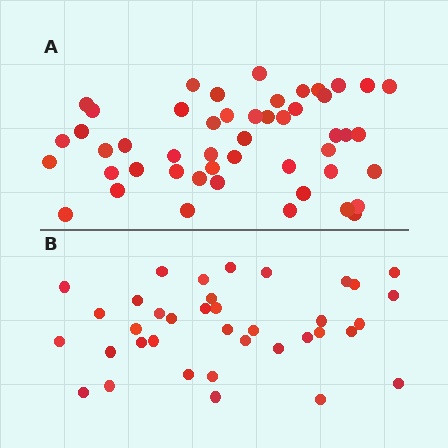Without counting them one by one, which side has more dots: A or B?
Region A (the top region) has more dots.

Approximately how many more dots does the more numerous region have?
Region A has roughly 12 or so more dots than region B.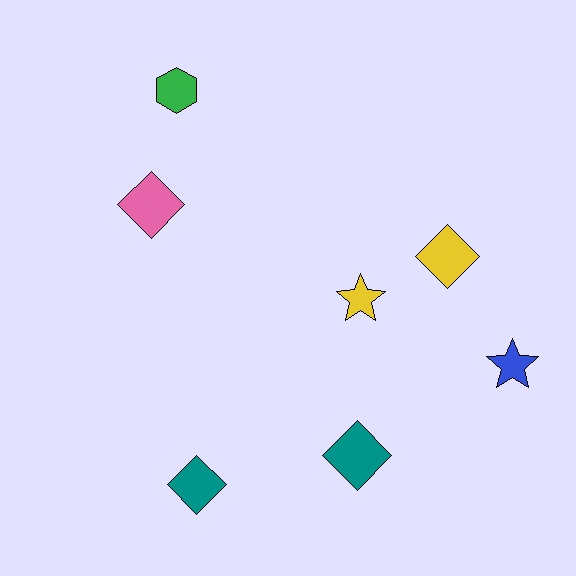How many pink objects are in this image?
There is 1 pink object.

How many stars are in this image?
There are 2 stars.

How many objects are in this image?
There are 7 objects.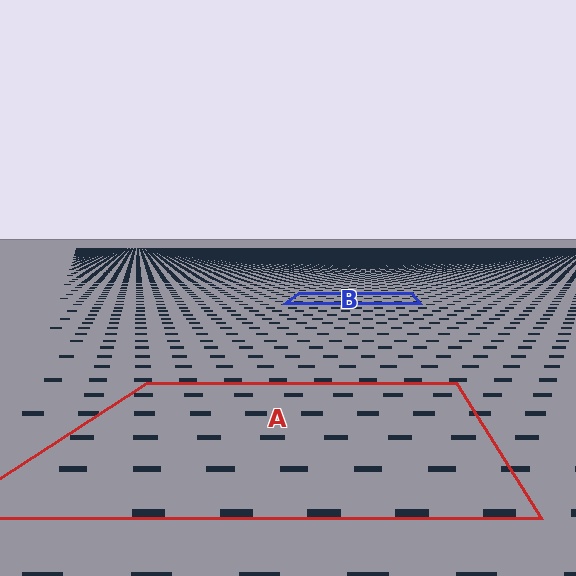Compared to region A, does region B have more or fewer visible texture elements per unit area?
Region B has more texture elements per unit area — they are packed more densely because it is farther away.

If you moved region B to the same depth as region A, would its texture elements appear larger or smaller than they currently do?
They would appear larger. At a closer depth, the same texture elements are projected at a bigger on-screen size.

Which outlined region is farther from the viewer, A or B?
Region B is farther from the viewer — the texture elements inside it appear smaller and more densely packed.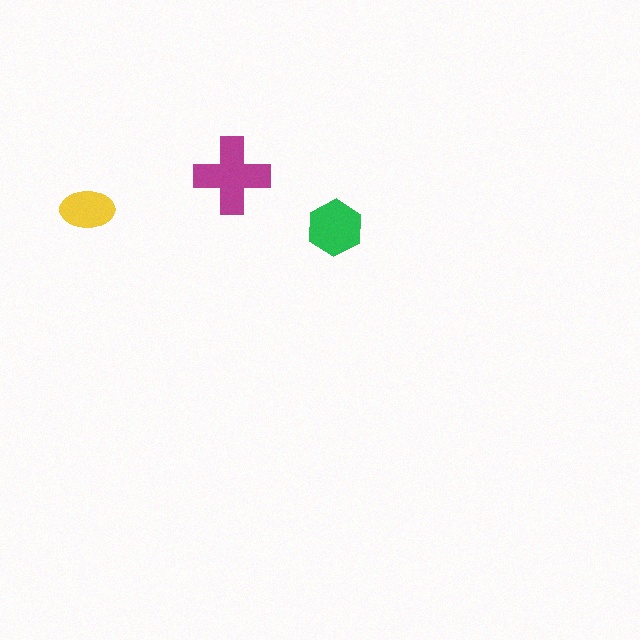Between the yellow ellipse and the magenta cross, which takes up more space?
The magenta cross.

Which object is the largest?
The magenta cross.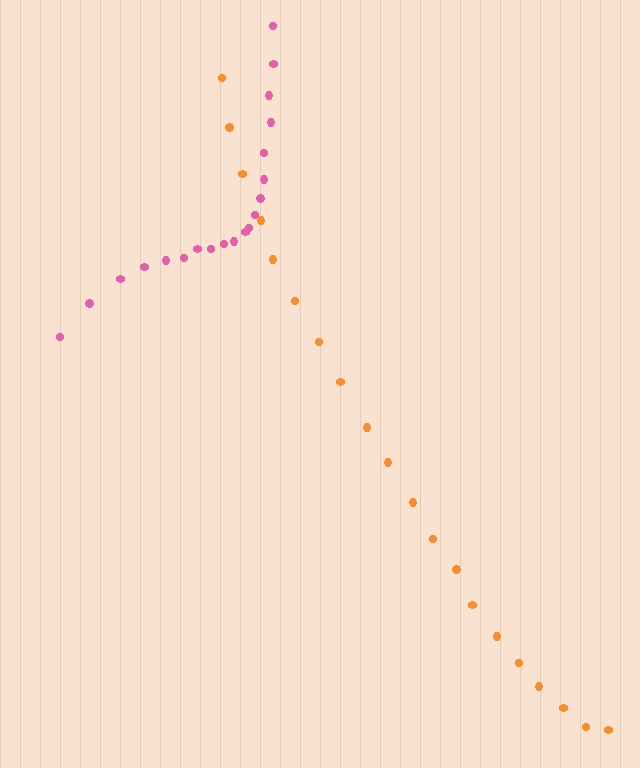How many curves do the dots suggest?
There are 2 distinct paths.